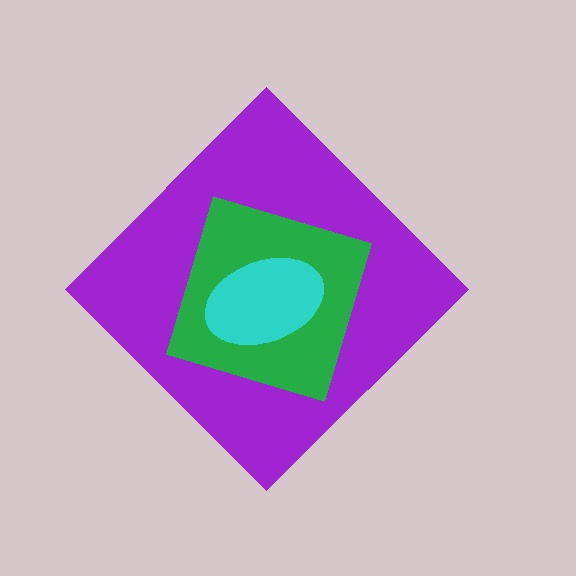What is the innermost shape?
The cyan ellipse.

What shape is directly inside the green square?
The cyan ellipse.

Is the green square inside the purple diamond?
Yes.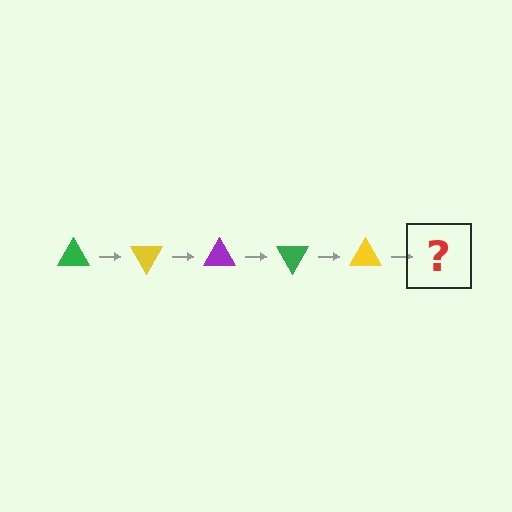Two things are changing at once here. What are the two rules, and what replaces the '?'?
The two rules are that it rotates 60 degrees each step and the color cycles through green, yellow, and purple. The '?' should be a purple triangle, rotated 300 degrees from the start.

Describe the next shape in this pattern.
It should be a purple triangle, rotated 300 degrees from the start.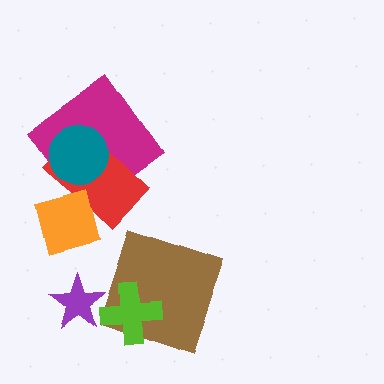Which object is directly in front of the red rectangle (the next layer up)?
The orange square is directly in front of the red rectangle.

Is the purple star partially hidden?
Yes, it is partially covered by another shape.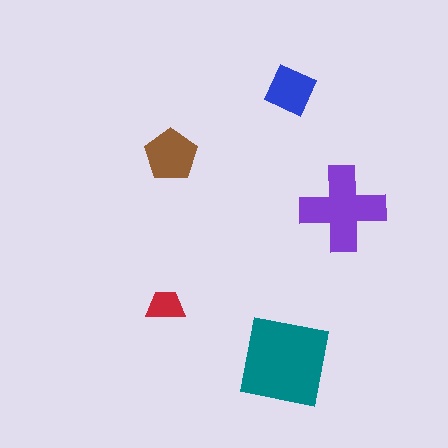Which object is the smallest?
The red trapezoid.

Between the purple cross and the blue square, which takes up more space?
The purple cross.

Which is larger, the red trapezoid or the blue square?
The blue square.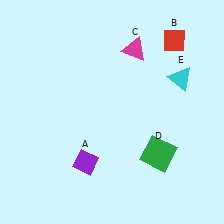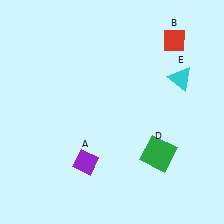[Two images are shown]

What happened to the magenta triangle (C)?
The magenta triangle (C) was removed in Image 2. It was in the top-right area of Image 1.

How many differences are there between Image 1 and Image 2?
There is 1 difference between the two images.